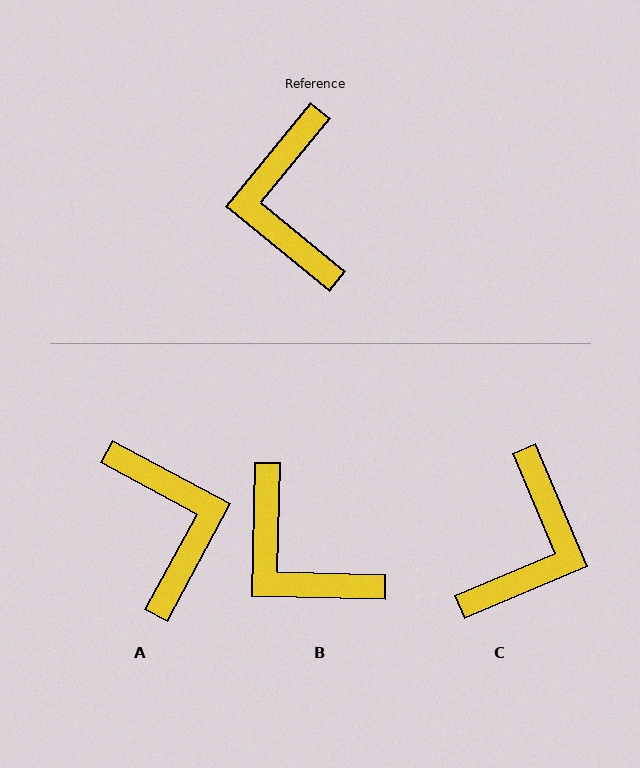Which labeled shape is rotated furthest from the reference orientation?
A, about 169 degrees away.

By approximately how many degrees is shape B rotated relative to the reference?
Approximately 38 degrees counter-clockwise.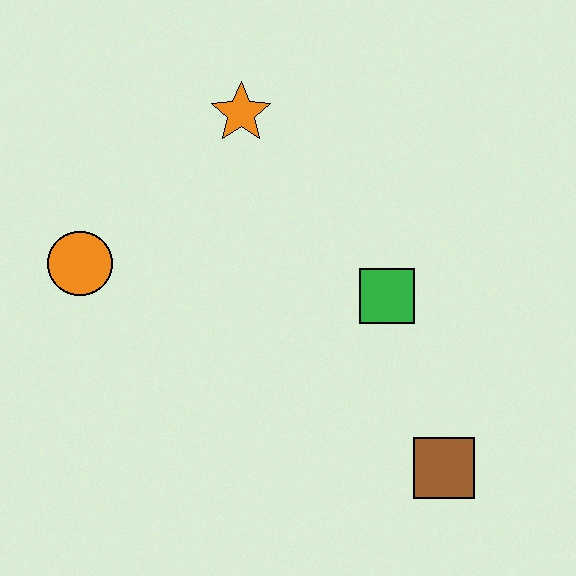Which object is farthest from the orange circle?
The brown square is farthest from the orange circle.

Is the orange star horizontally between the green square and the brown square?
No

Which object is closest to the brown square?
The green square is closest to the brown square.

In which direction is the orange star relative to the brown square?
The orange star is above the brown square.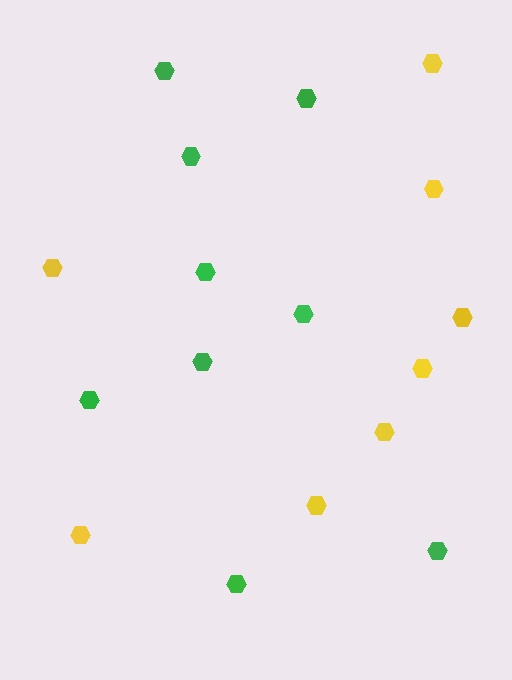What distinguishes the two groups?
There are 2 groups: one group of yellow hexagons (8) and one group of green hexagons (9).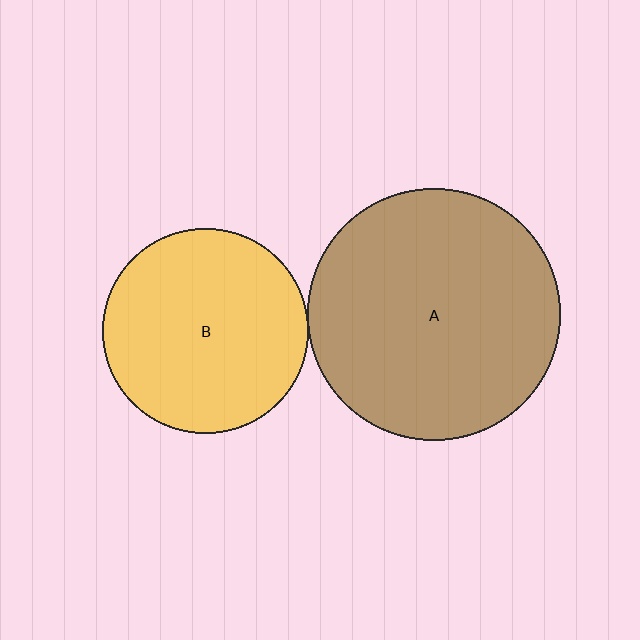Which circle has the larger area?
Circle A (brown).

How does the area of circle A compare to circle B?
Approximately 1.5 times.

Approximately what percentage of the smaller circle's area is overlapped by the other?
Approximately 5%.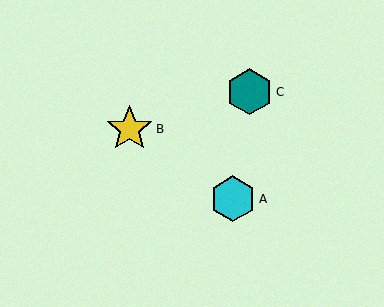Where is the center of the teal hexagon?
The center of the teal hexagon is at (250, 92).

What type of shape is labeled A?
Shape A is a cyan hexagon.